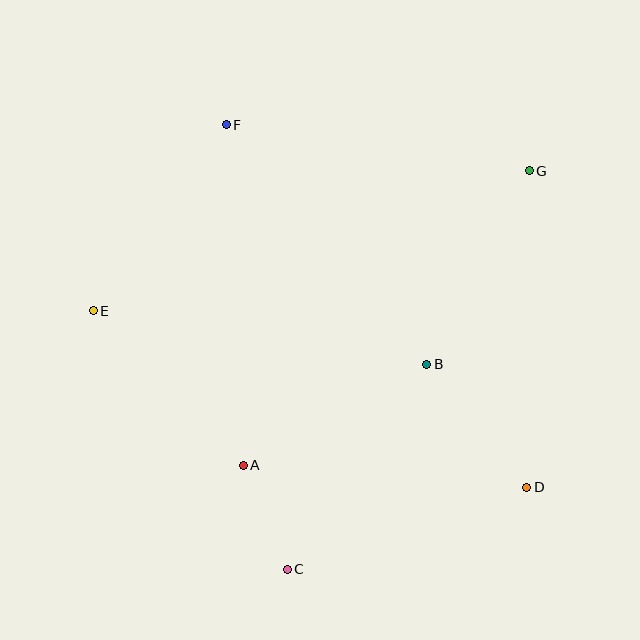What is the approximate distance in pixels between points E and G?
The distance between E and G is approximately 458 pixels.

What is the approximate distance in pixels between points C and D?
The distance between C and D is approximately 253 pixels.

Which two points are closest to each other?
Points A and C are closest to each other.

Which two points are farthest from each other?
Points D and F are farthest from each other.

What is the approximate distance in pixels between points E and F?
The distance between E and F is approximately 229 pixels.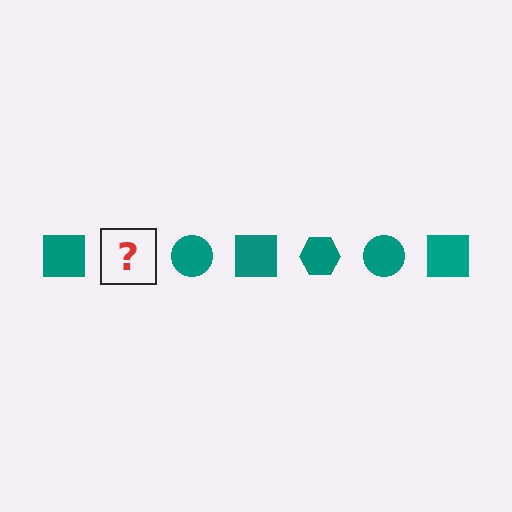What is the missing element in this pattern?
The missing element is a teal hexagon.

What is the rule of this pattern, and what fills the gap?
The rule is that the pattern cycles through square, hexagon, circle shapes in teal. The gap should be filled with a teal hexagon.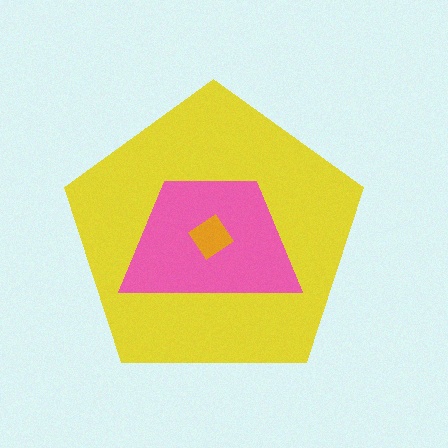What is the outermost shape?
The yellow pentagon.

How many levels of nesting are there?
3.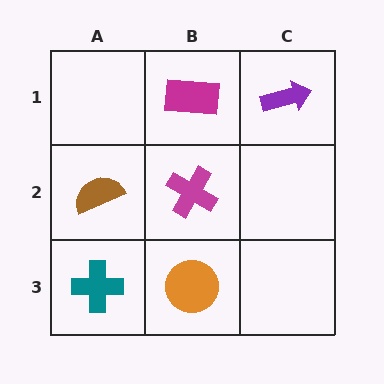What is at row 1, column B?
A magenta rectangle.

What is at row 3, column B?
An orange circle.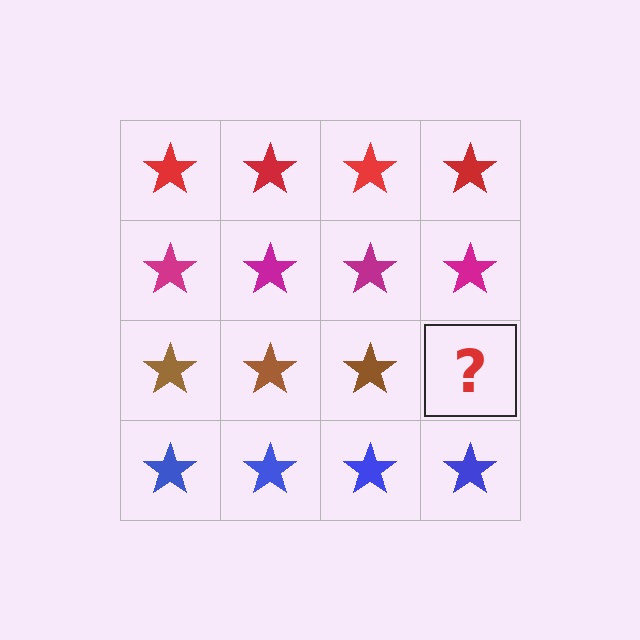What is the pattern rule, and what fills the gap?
The rule is that each row has a consistent color. The gap should be filled with a brown star.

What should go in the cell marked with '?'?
The missing cell should contain a brown star.